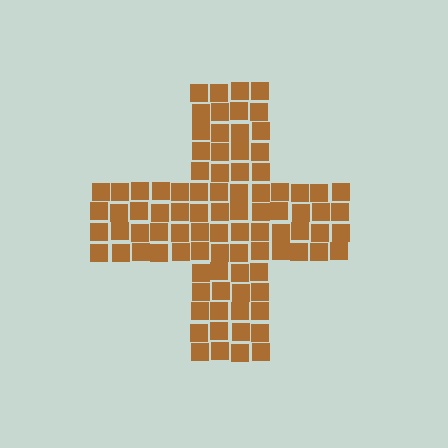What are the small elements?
The small elements are squares.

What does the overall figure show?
The overall figure shows a cross.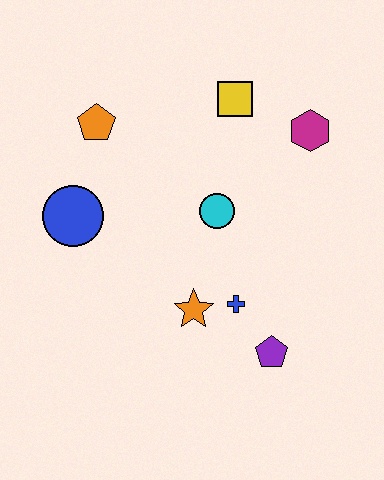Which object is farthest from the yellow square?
The purple pentagon is farthest from the yellow square.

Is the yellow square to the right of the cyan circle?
Yes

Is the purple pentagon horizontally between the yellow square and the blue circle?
No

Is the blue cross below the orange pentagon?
Yes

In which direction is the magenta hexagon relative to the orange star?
The magenta hexagon is above the orange star.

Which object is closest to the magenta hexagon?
The yellow square is closest to the magenta hexagon.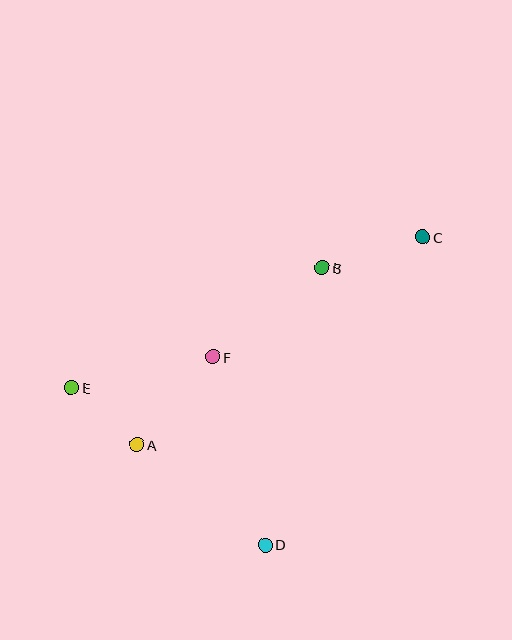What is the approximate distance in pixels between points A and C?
The distance between A and C is approximately 353 pixels.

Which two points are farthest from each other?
Points C and E are farthest from each other.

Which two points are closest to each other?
Points A and E are closest to each other.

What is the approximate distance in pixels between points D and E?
The distance between D and E is approximately 250 pixels.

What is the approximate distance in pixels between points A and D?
The distance between A and D is approximately 163 pixels.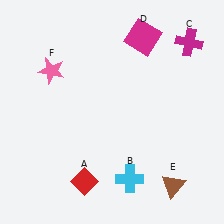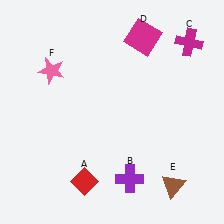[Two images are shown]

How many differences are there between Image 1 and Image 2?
There is 1 difference between the two images.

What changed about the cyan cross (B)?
In Image 1, B is cyan. In Image 2, it changed to purple.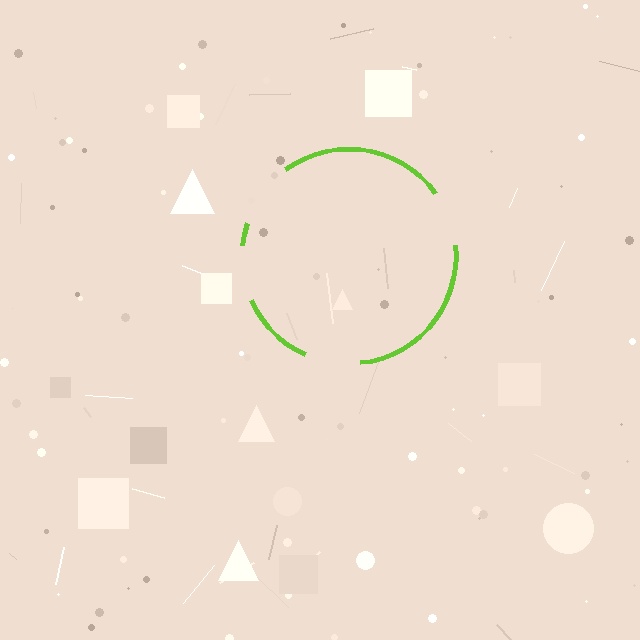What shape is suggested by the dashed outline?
The dashed outline suggests a circle.